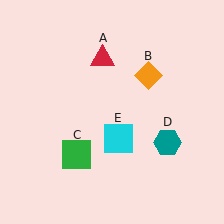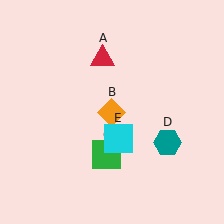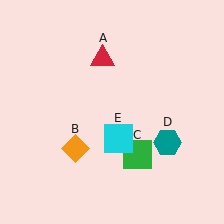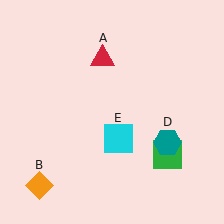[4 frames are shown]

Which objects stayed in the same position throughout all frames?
Red triangle (object A) and teal hexagon (object D) and cyan square (object E) remained stationary.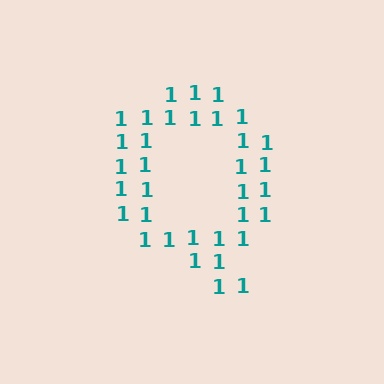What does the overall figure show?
The overall figure shows the letter Q.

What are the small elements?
The small elements are digit 1's.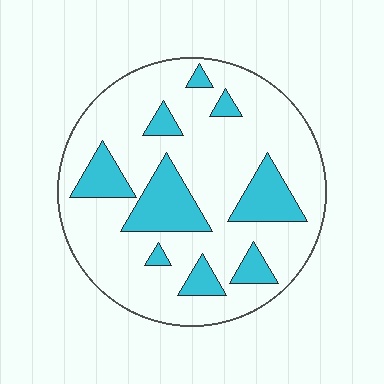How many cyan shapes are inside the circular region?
9.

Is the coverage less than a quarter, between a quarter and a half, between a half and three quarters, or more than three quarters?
Less than a quarter.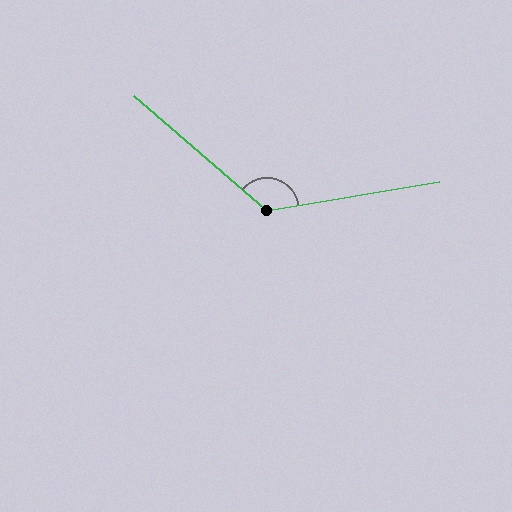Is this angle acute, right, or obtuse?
It is obtuse.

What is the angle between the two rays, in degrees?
Approximately 130 degrees.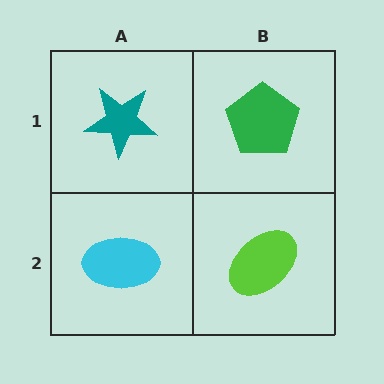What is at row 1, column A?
A teal star.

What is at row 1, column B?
A green pentagon.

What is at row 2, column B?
A lime ellipse.